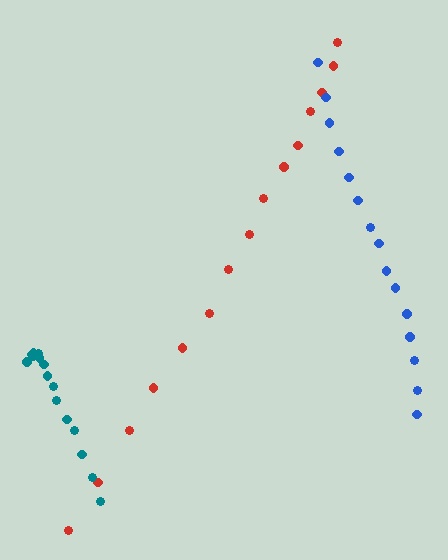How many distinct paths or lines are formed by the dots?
There are 3 distinct paths.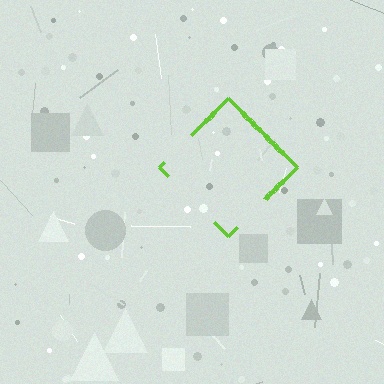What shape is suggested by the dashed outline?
The dashed outline suggests a diamond.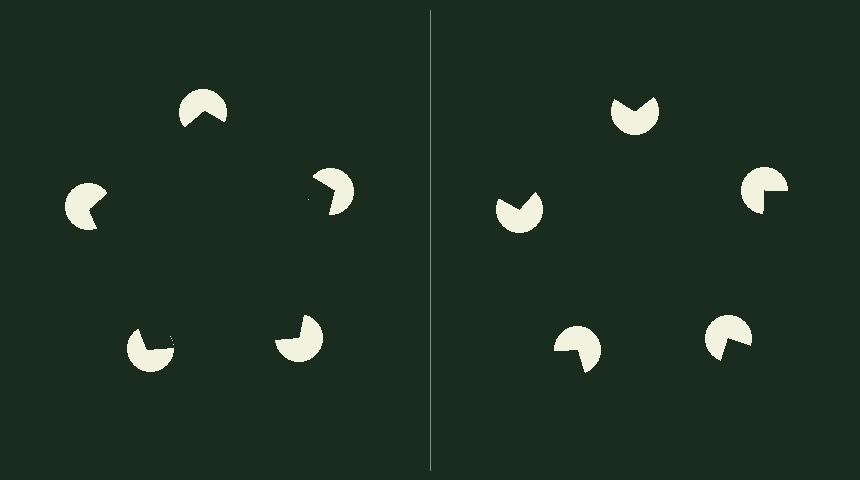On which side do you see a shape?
An illusory pentagon appears on the left side. On the right side the wedge cuts are rotated, so no coherent shape forms.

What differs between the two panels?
The pac-man discs are positioned identically on both sides; only the wedge orientations differ. On the left they align to a pentagon; on the right they are misaligned.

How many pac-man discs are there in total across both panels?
10 — 5 on each side.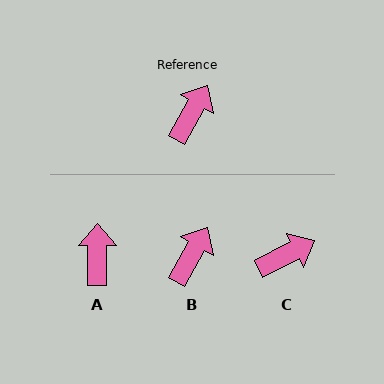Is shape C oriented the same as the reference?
No, it is off by about 33 degrees.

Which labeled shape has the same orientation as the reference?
B.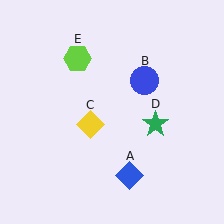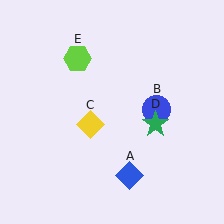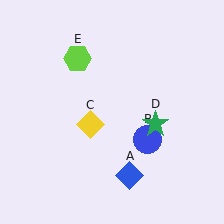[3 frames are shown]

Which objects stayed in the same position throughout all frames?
Blue diamond (object A) and yellow diamond (object C) and green star (object D) and lime hexagon (object E) remained stationary.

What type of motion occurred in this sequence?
The blue circle (object B) rotated clockwise around the center of the scene.